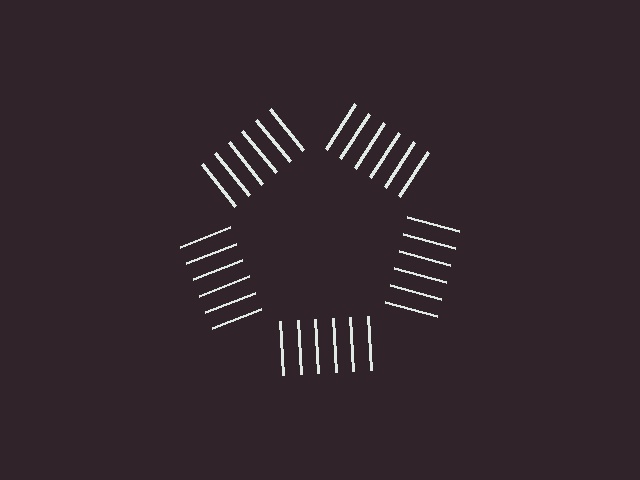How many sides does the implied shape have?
5 sides — the line-ends trace a pentagon.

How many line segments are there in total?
30 — 6 along each of the 5 edges.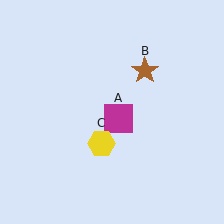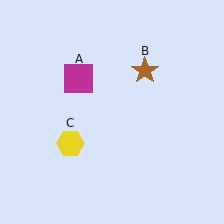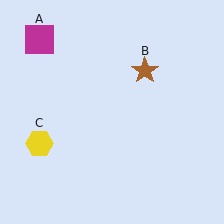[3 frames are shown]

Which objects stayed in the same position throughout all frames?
Brown star (object B) remained stationary.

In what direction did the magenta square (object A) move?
The magenta square (object A) moved up and to the left.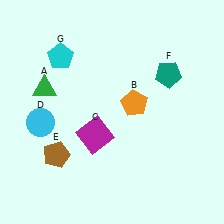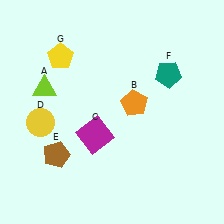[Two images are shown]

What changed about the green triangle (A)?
In Image 1, A is green. In Image 2, it changed to lime.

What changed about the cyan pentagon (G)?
In Image 1, G is cyan. In Image 2, it changed to yellow.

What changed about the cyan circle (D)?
In Image 1, D is cyan. In Image 2, it changed to yellow.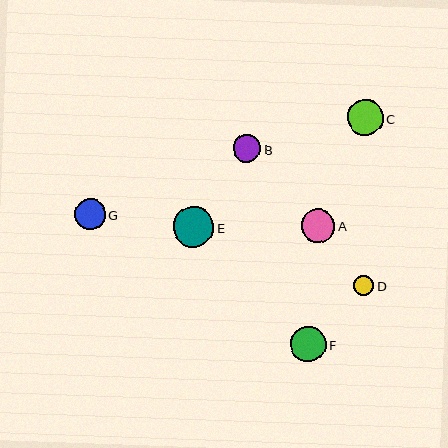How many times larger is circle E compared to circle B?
Circle E is approximately 1.5 times the size of circle B.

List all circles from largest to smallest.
From largest to smallest: E, C, F, A, G, B, D.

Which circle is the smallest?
Circle D is the smallest with a size of approximately 21 pixels.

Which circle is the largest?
Circle E is the largest with a size of approximately 40 pixels.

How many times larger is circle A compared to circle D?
Circle A is approximately 1.6 times the size of circle D.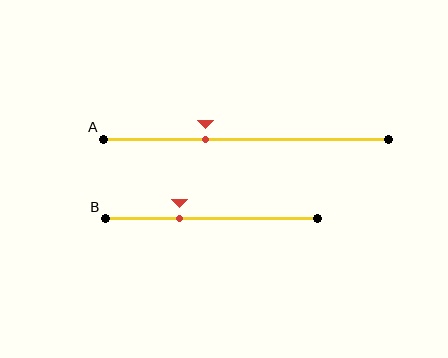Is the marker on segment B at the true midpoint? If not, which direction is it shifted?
No, the marker on segment B is shifted to the left by about 15% of the segment length.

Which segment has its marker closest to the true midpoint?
Segment A has its marker closest to the true midpoint.